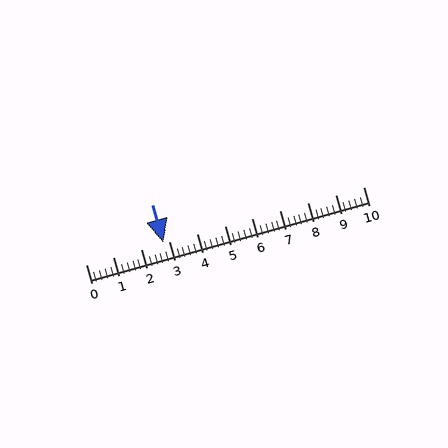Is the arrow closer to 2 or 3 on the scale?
The arrow is closer to 3.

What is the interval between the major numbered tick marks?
The major tick marks are spaced 1 units apart.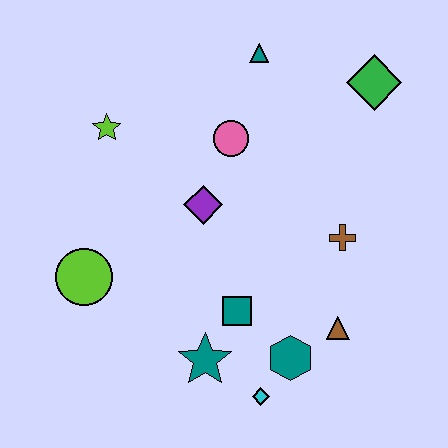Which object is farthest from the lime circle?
The green diamond is farthest from the lime circle.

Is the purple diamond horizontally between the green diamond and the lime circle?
Yes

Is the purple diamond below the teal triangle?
Yes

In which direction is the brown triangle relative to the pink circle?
The brown triangle is below the pink circle.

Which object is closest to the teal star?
The teal square is closest to the teal star.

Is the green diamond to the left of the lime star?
No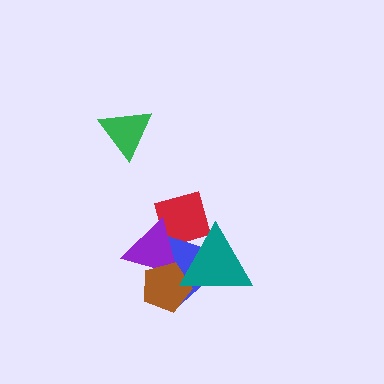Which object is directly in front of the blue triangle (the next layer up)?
The purple triangle is directly in front of the blue triangle.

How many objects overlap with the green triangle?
0 objects overlap with the green triangle.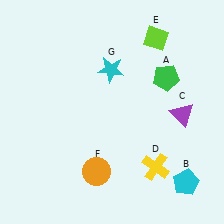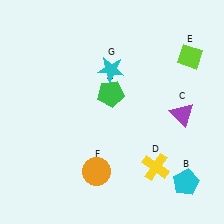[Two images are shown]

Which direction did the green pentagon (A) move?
The green pentagon (A) moved left.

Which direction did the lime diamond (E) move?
The lime diamond (E) moved right.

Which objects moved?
The objects that moved are: the green pentagon (A), the lime diamond (E).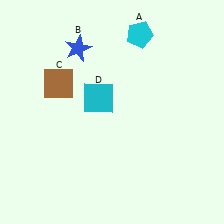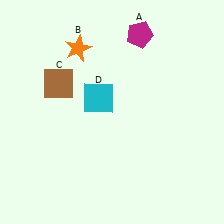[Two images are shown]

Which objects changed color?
A changed from cyan to magenta. B changed from blue to orange.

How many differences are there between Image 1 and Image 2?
There are 2 differences between the two images.